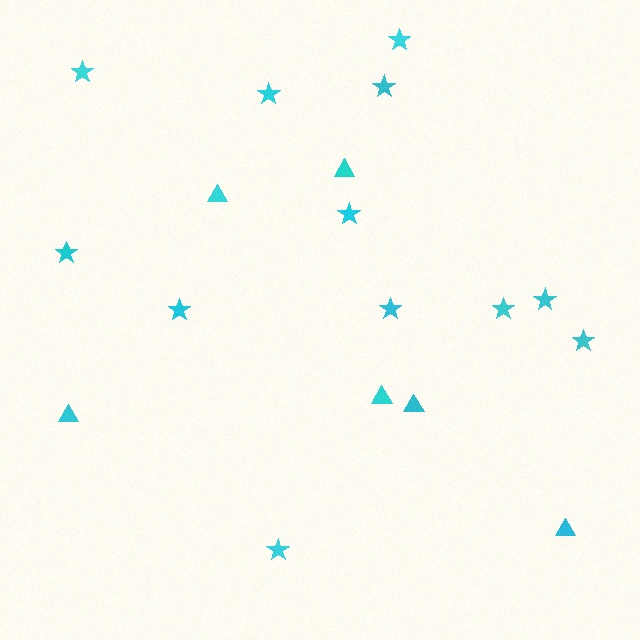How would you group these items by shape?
There are 2 groups: one group of stars (12) and one group of triangles (6).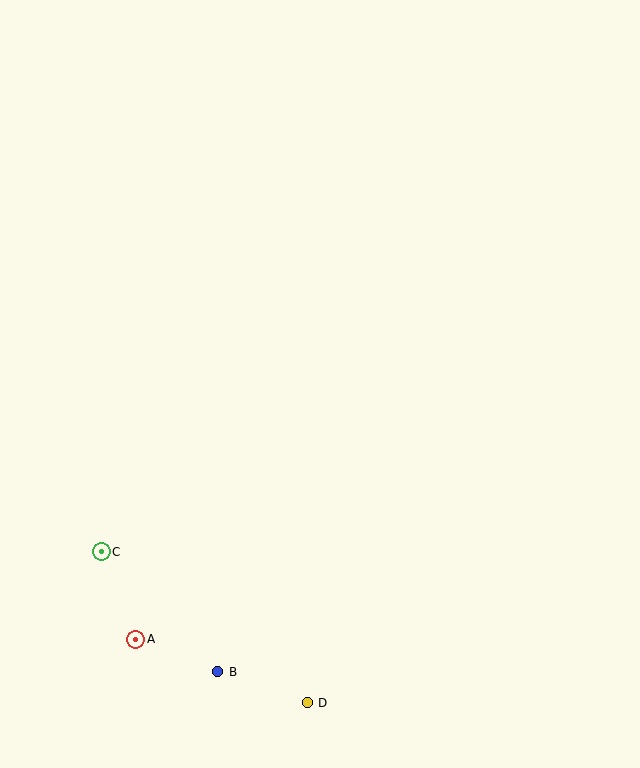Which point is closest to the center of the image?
Point C at (101, 552) is closest to the center.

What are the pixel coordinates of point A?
Point A is at (136, 639).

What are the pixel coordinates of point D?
Point D is at (307, 703).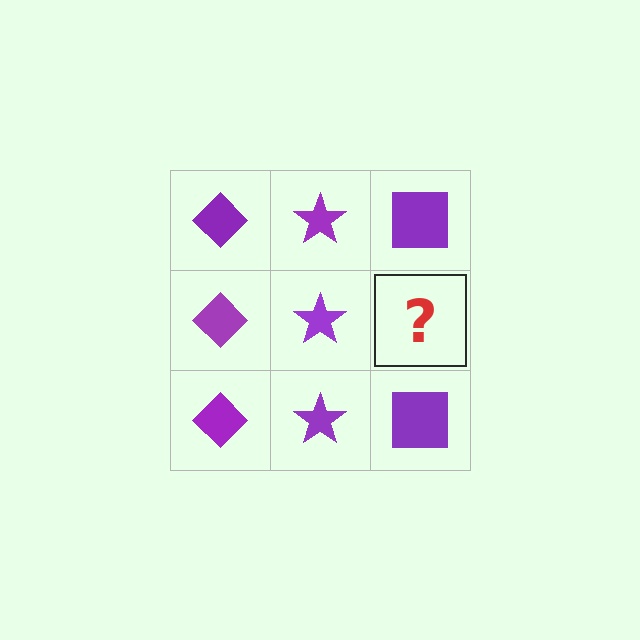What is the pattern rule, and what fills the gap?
The rule is that each column has a consistent shape. The gap should be filled with a purple square.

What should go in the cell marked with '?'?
The missing cell should contain a purple square.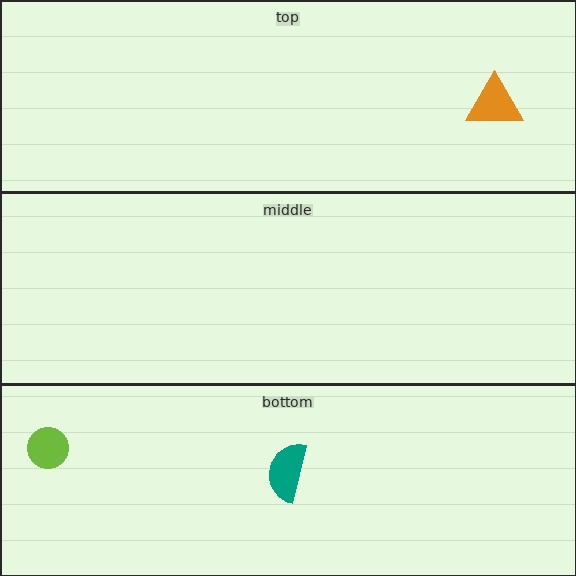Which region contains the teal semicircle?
The bottom region.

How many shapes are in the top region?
1.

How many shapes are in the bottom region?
2.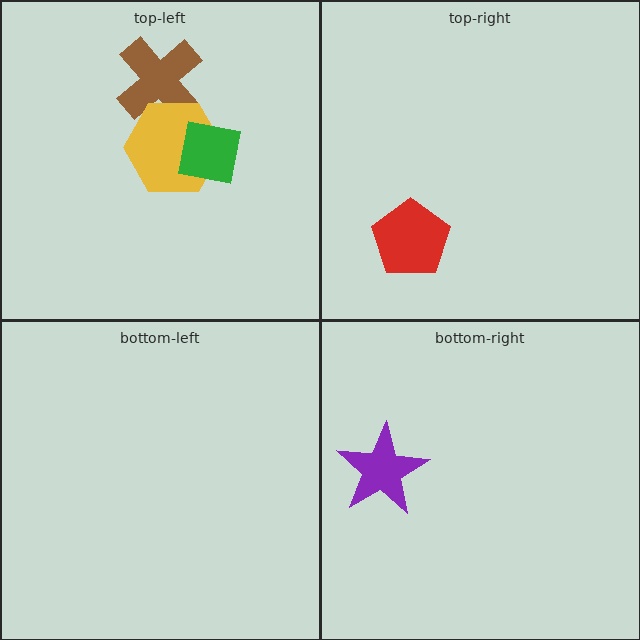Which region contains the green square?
The top-left region.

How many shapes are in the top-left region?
3.